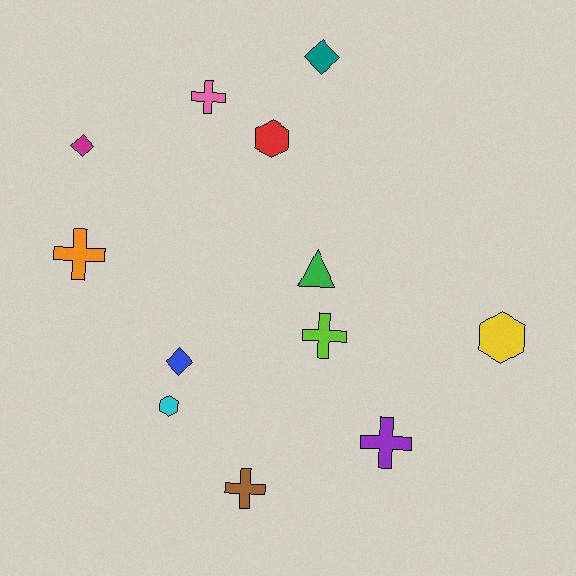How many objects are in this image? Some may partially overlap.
There are 12 objects.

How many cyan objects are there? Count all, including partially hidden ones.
There is 1 cyan object.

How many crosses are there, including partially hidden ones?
There are 5 crosses.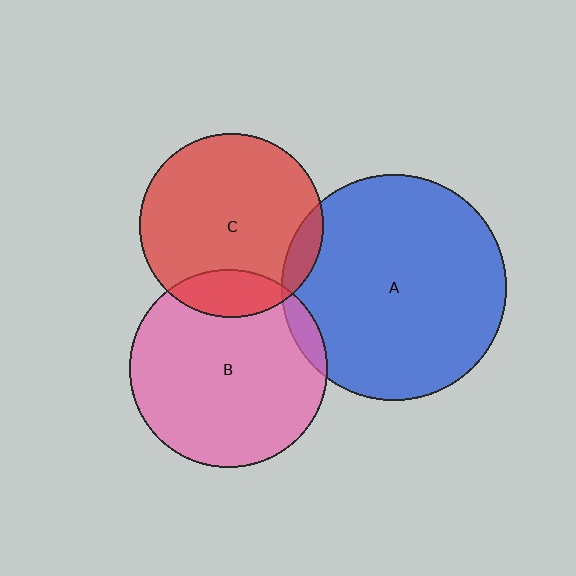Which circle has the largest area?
Circle A (blue).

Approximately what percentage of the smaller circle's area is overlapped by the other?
Approximately 5%.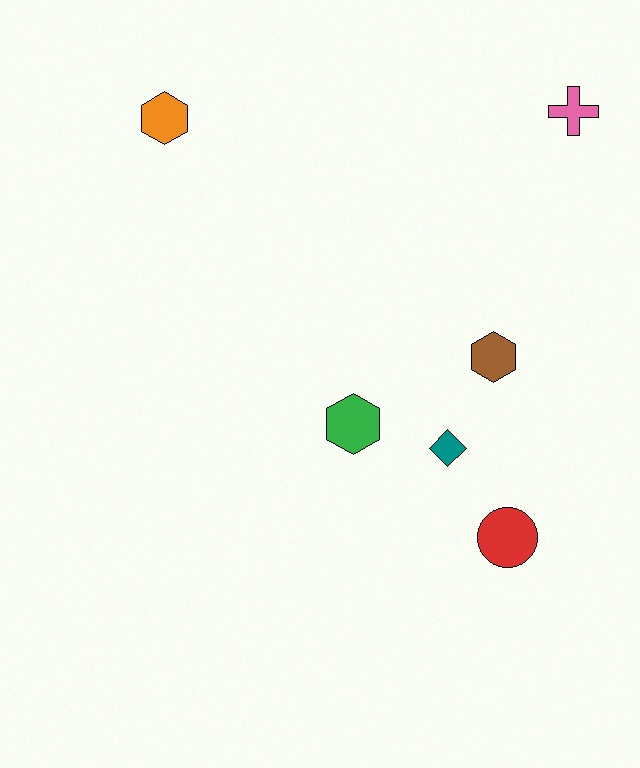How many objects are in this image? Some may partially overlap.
There are 6 objects.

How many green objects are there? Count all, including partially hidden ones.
There is 1 green object.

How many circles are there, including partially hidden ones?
There is 1 circle.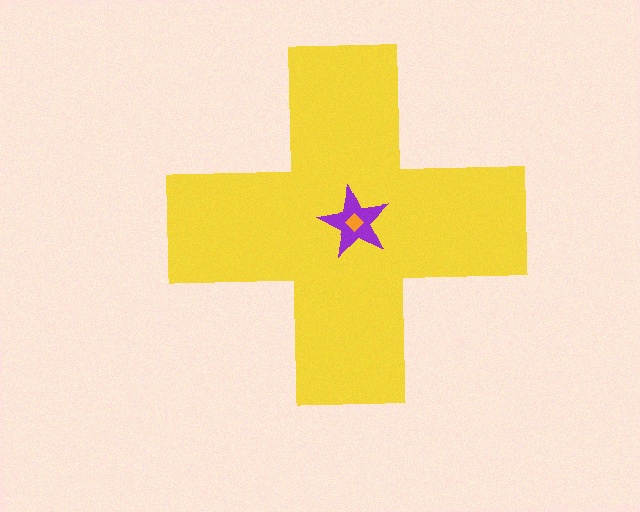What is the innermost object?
The orange diamond.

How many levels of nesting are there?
3.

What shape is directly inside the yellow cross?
The purple star.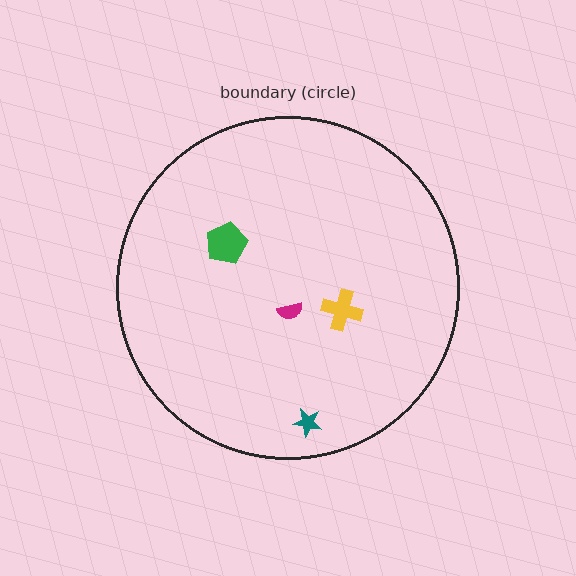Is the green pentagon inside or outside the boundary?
Inside.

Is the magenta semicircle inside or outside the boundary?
Inside.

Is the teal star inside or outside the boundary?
Inside.